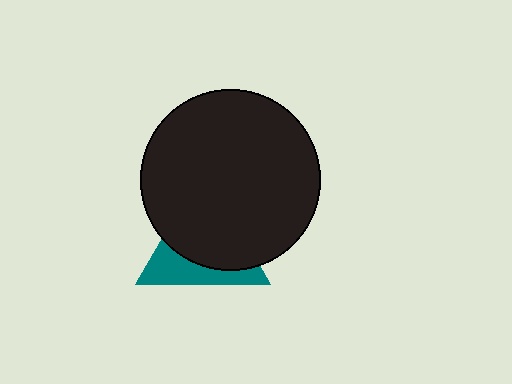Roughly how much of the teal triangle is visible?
A small part of it is visible (roughly 36%).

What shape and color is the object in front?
The object in front is a black circle.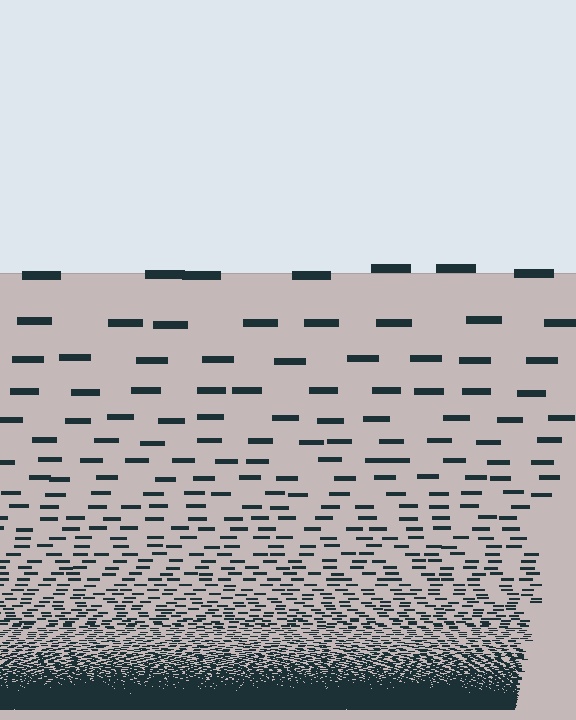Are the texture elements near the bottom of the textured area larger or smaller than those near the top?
Smaller. The gradient is inverted — elements near the bottom are smaller and denser.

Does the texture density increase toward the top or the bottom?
Density increases toward the bottom.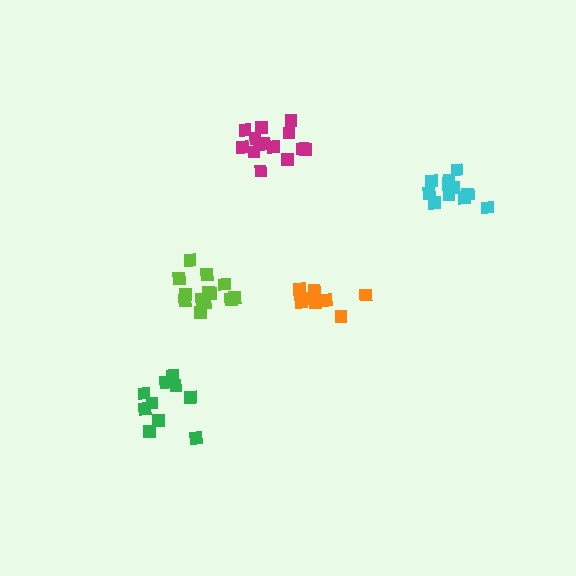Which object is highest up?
The magenta cluster is topmost.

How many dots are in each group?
Group 1: 10 dots, Group 2: 10 dots, Group 3: 13 dots, Group 4: 14 dots, Group 5: 11 dots (58 total).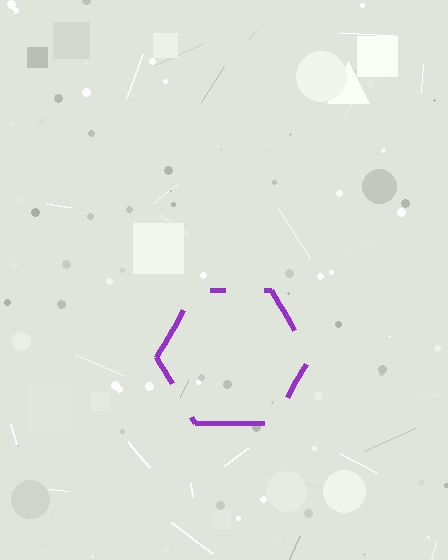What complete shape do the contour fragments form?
The contour fragments form a hexagon.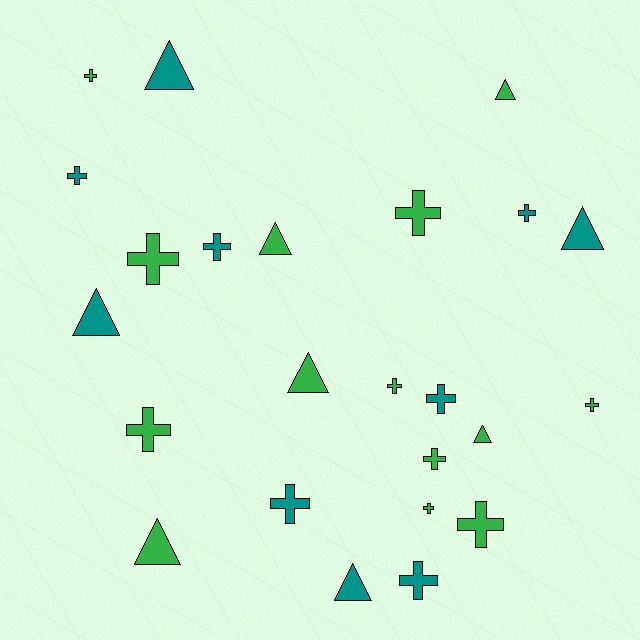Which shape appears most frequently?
Cross, with 15 objects.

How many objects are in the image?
There are 24 objects.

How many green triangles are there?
There are 5 green triangles.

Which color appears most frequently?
Green, with 14 objects.